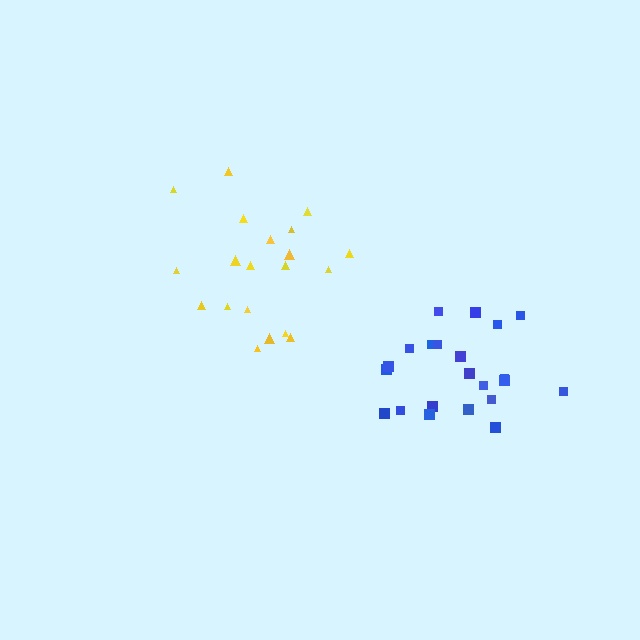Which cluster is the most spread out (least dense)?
Blue.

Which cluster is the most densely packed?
Yellow.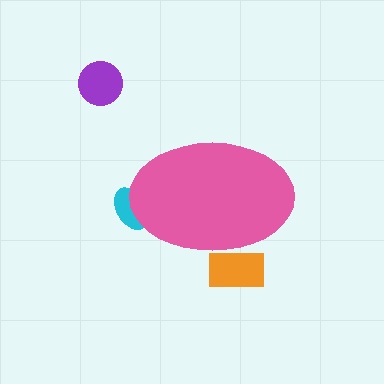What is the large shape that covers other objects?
A pink ellipse.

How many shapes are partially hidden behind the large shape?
2 shapes are partially hidden.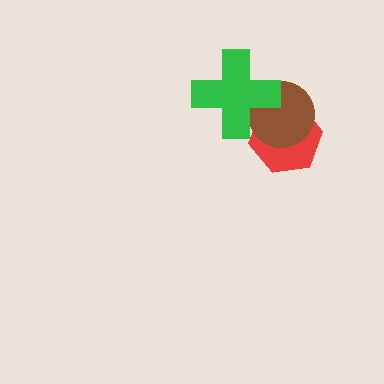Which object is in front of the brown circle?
The green cross is in front of the brown circle.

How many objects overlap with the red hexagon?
2 objects overlap with the red hexagon.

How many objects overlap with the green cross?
2 objects overlap with the green cross.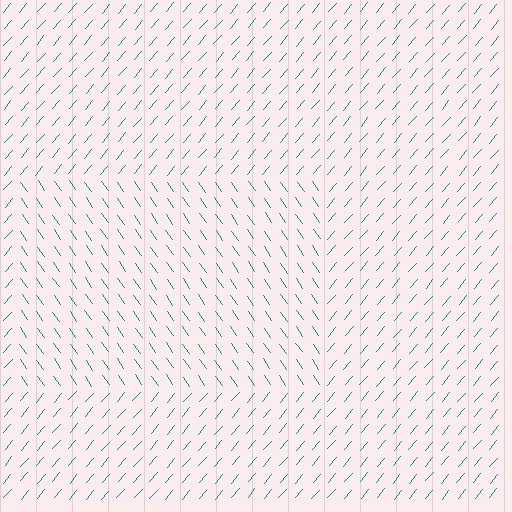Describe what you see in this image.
The image is filled with small teal line segments. A rectangle region in the image has lines oriented differently from the surrounding lines, creating a visible texture boundary.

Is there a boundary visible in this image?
Yes, there is a texture boundary formed by a change in line orientation.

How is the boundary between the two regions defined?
The boundary is defined purely by a change in line orientation (approximately 75 degrees difference). All lines are the same color and thickness.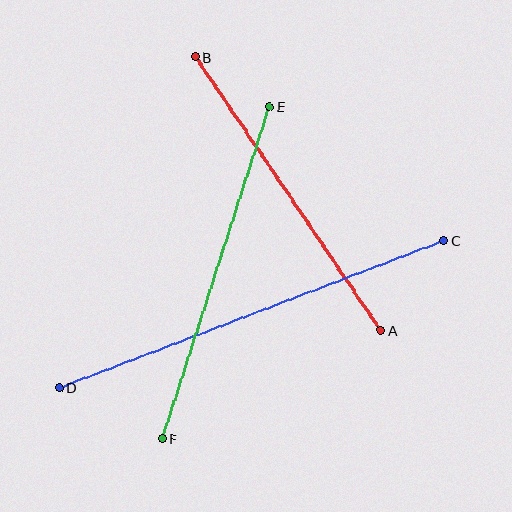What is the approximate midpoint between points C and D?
The midpoint is at approximately (251, 314) pixels.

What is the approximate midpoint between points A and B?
The midpoint is at approximately (288, 193) pixels.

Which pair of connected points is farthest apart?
Points C and D are farthest apart.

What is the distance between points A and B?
The distance is approximately 331 pixels.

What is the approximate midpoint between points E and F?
The midpoint is at approximately (216, 273) pixels.